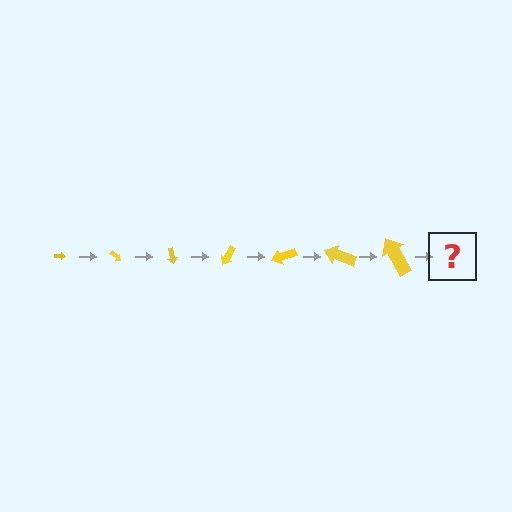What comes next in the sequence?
The next element should be an arrow, larger than the previous one and rotated 280 degrees from the start.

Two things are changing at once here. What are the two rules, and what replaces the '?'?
The two rules are that the arrow grows larger each step and it rotates 40 degrees each step. The '?' should be an arrow, larger than the previous one and rotated 280 degrees from the start.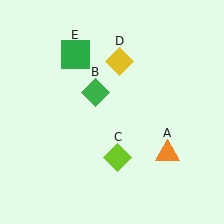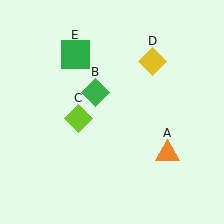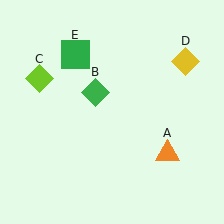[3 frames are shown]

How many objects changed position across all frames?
2 objects changed position: lime diamond (object C), yellow diamond (object D).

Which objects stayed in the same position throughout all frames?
Orange triangle (object A) and green diamond (object B) and green square (object E) remained stationary.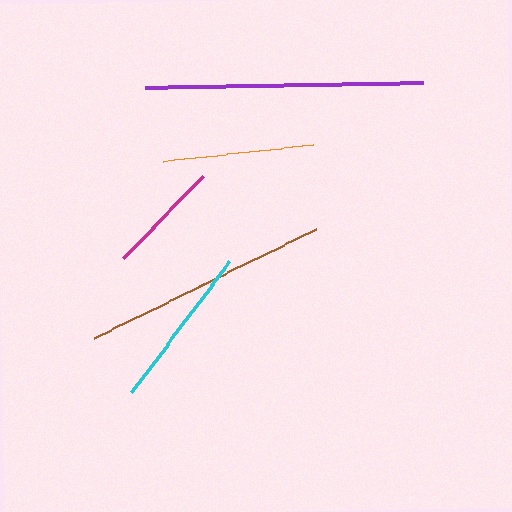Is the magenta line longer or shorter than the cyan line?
The cyan line is longer than the magenta line.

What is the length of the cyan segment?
The cyan segment is approximately 163 pixels long.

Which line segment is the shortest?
The magenta line is the shortest at approximately 114 pixels.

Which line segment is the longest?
The purple line is the longest at approximately 278 pixels.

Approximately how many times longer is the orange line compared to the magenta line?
The orange line is approximately 1.3 times the length of the magenta line.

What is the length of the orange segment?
The orange segment is approximately 150 pixels long.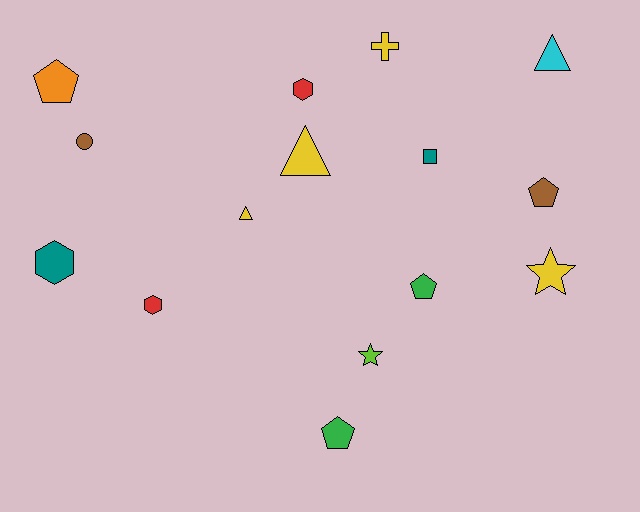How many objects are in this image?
There are 15 objects.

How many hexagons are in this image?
There are 3 hexagons.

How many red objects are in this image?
There are 2 red objects.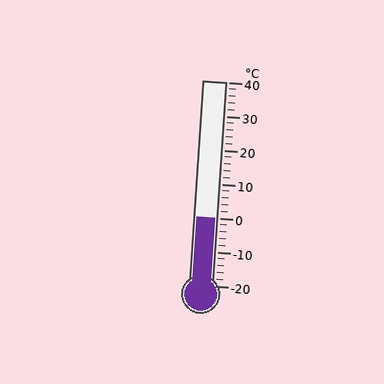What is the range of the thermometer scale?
The thermometer scale ranges from -20°C to 40°C.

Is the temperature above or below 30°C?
The temperature is below 30°C.